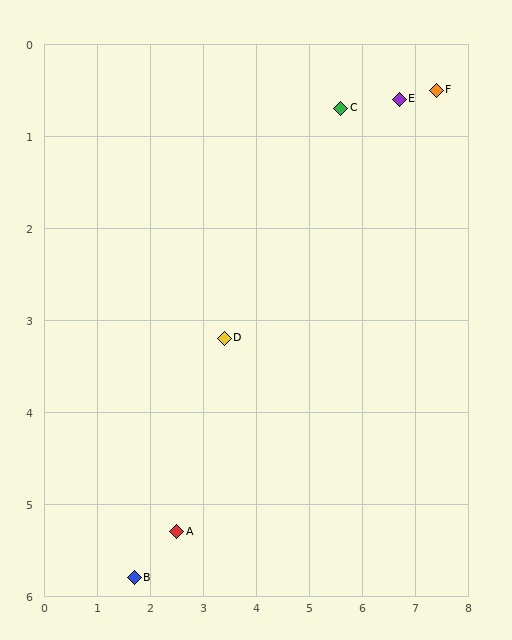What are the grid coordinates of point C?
Point C is at approximately (5.6, 0.7).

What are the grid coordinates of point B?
Point B is at approximately (1.7, 5.8).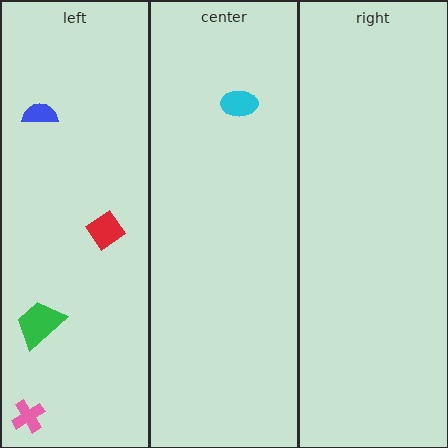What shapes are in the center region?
The cyan ellipse.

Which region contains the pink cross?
The left region.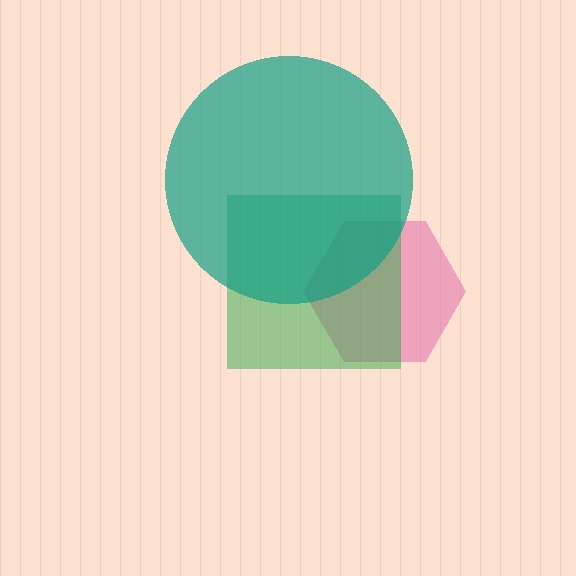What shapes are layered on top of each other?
The layered shapes are: a pink hexagon, a green square, a teal circle.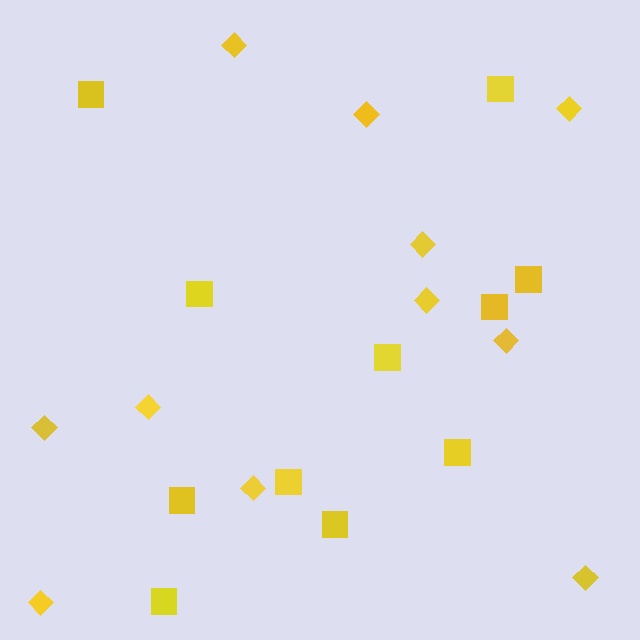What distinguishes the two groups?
There are 2 groups: one group of diamonds (11) and one group of squares (11).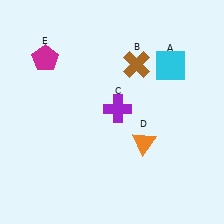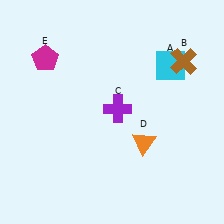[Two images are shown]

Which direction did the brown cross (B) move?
The brown cross (B) moved right.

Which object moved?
The brown cross (B) moved right.